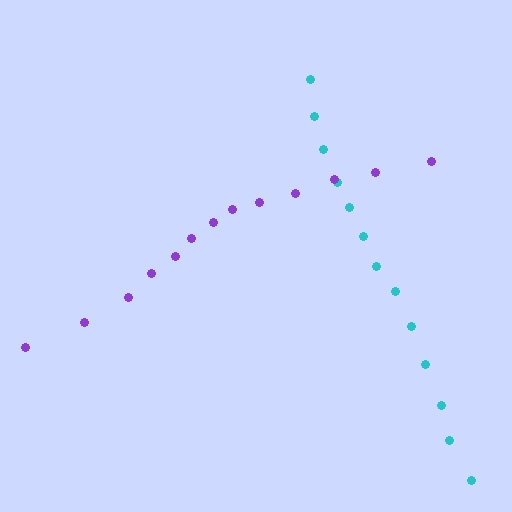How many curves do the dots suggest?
There are 2 distinct paths.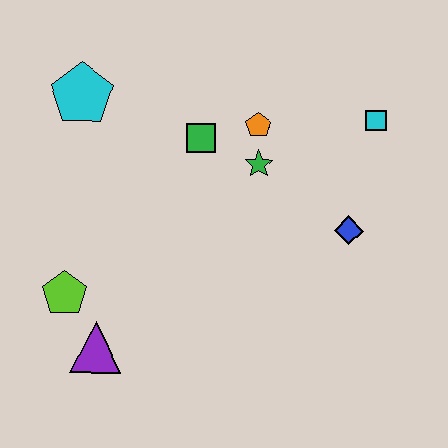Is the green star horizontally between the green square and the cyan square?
Yes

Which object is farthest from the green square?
The purple triangle is farthest from the green square.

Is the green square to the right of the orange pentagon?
No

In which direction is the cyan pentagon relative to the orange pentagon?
The cyan pentagon is to the left of the orange pentagon.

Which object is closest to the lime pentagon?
The purple triangle is closest to the lime pentagon.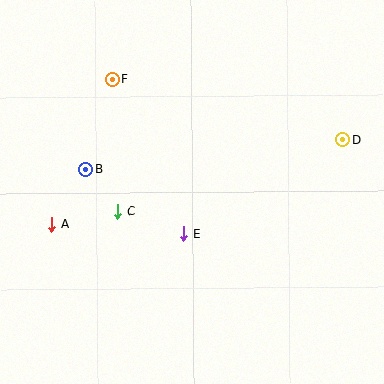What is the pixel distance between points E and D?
The distance between E and D is 184 pixels.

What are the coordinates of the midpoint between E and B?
The midpoint between E and B is at (135, 201).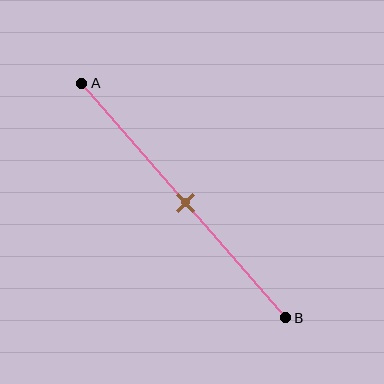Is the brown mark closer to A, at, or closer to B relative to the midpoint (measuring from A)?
The brown mark is approximately at the midpoint of segment AB.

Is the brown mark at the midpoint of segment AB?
Yes, the mark is approximately at the midpoint.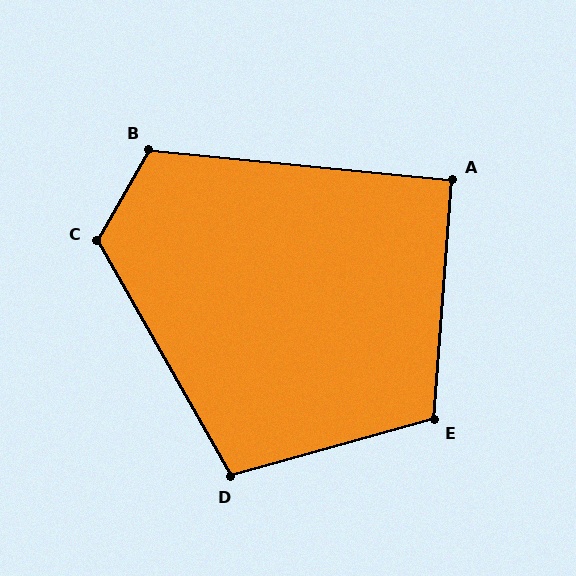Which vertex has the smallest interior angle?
A, at approximately 91 degrees.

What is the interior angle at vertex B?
Approximately 114 degrees (obtuse).